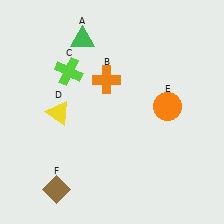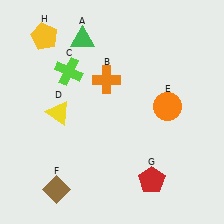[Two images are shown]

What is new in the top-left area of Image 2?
A yellow pentagon (H) was added in the top-left area of Image 2.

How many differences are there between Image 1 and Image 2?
There are 2 differences between the two images.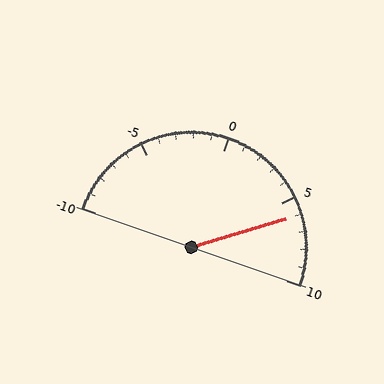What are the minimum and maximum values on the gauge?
The gauge ranges from -10 to 10.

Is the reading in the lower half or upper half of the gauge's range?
The reading is in the upper half of the range (-10 to 10).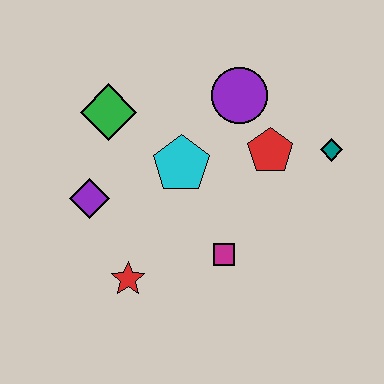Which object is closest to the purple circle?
The red pentagon is closest to the purple circle.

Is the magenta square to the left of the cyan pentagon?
No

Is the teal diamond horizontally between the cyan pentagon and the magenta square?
No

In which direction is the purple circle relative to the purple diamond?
The purple circle is to the right of the purple diamond.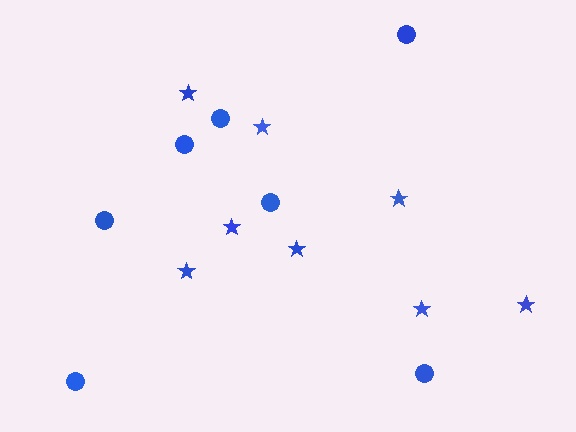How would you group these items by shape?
There are 2 groups: one group of stars (8) and one group of circles (7).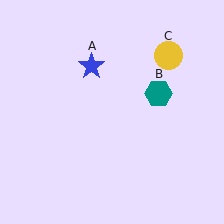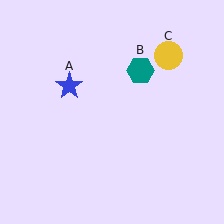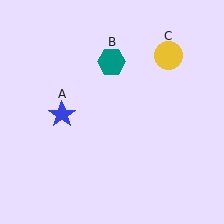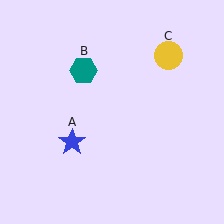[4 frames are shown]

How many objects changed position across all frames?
2 objects changed position: blue star (object A), teal hexagon (object B).